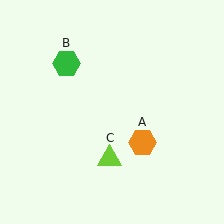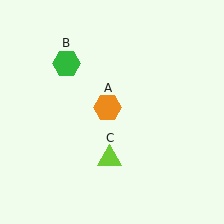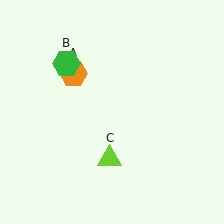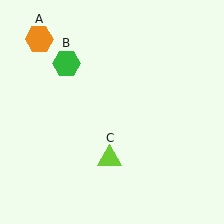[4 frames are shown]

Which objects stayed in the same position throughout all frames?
Green hexagon (object B) and lime triangle (object C) remained stationary.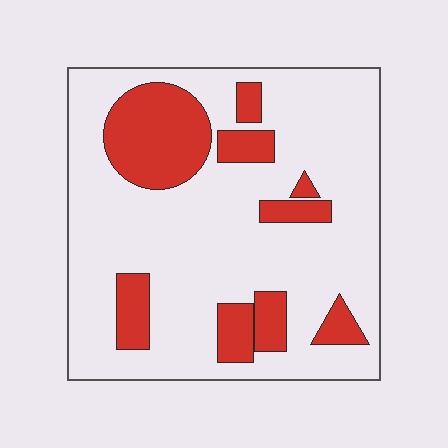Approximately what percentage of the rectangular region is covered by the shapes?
Approximately 25%.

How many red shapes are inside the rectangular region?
9.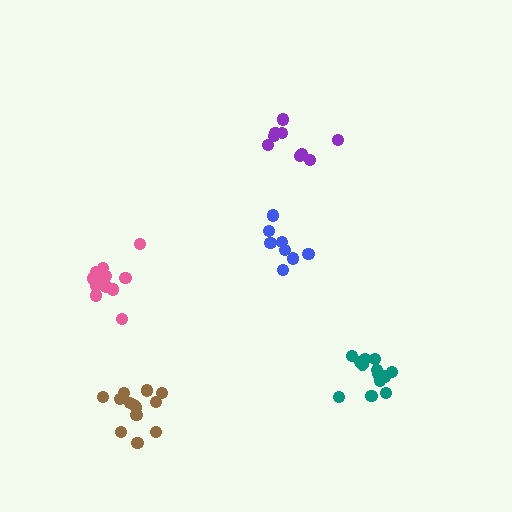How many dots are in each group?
Group 1: 9 dots, Group 2: 13 dots, Group 3: 8 dots, Group 4: 14 dots, Group 5: 13 dots (57 total).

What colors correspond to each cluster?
The clusters are colored: purple, teal, blue, brown, pink.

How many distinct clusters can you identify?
There are 5 distinct clusters.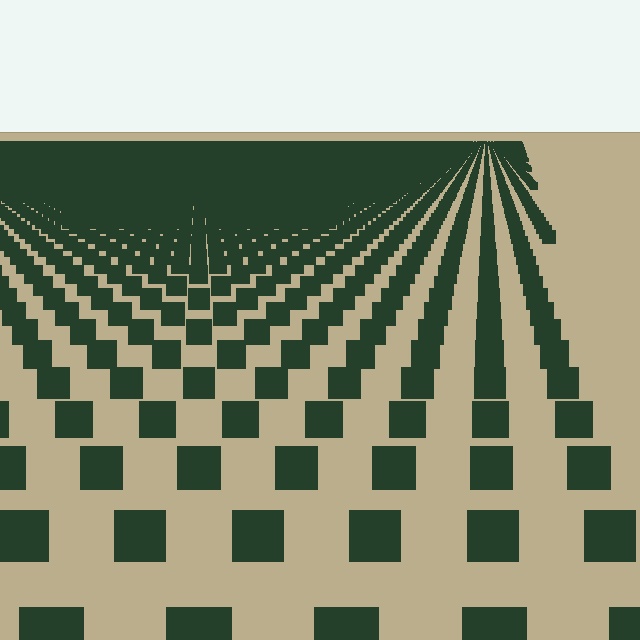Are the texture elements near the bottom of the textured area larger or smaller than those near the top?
Larger. Near the bottom, elements are closer to the viewer and appear at a bigger on-screen size.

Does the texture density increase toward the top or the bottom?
Density increases toward the top.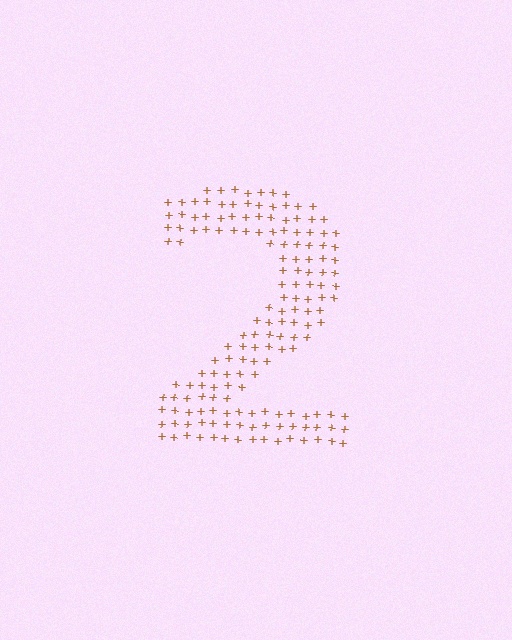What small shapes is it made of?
It is made of small plus signs.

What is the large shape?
The large shape is the digit 2.